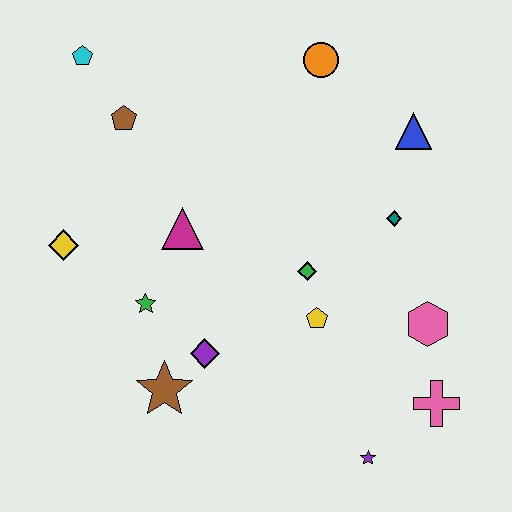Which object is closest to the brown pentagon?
The cyan pentagon is closest to the brown pentagon.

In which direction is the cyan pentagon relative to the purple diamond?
The cyan pentagon is above the purple diamond.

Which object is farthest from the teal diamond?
The cyan pentagon is farthest from the teal diamond.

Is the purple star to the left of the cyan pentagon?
No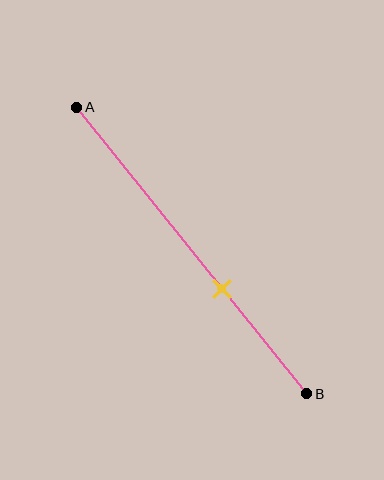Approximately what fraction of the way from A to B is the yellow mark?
The yellow mark is approximately 65% of the way from A to B.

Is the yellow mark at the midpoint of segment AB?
No, the mark is at about 65% from A, not at the 50% midpoint.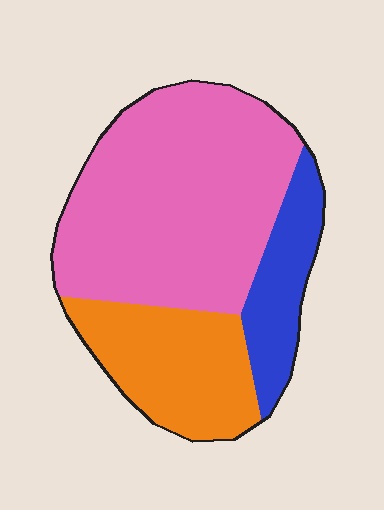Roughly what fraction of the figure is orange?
Orange covers 26% of the figure.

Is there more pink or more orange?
Pink.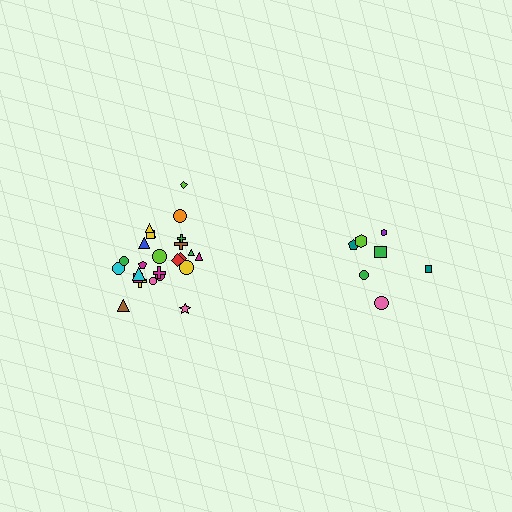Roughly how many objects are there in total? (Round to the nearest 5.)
Roughly 30 objects in total.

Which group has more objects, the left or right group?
The left group.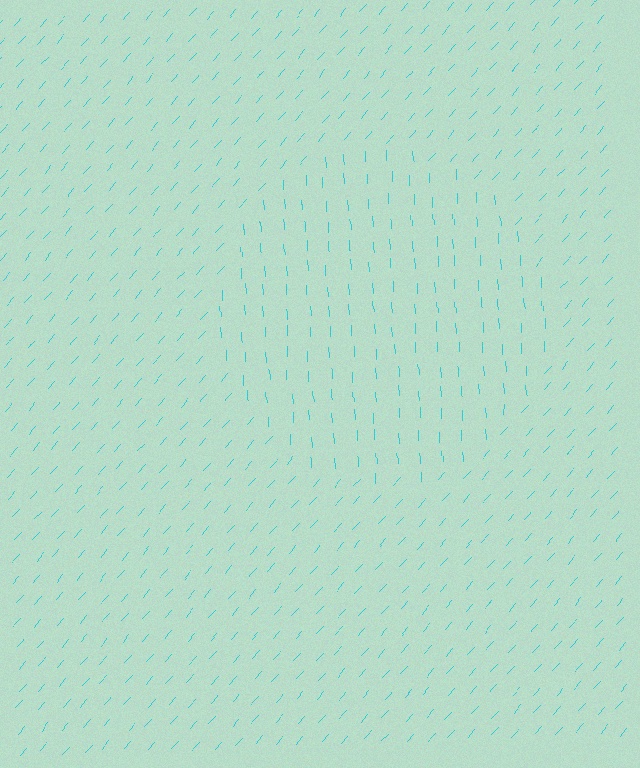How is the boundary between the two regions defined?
The boundary is defined purely by a change in line orientation (approximately 45 degrees difference). All lines are the same color and thickness.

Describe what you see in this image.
The image is filled with small cyan line segments. A circle region in the image has lines oriented differently from the surrounding lines, creating a visible texture boundary.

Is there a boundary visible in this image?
Yes, there is a texture boundary formed by a change in line orientation.